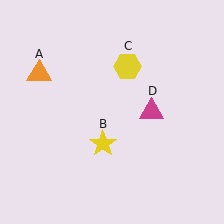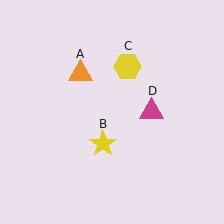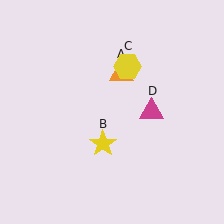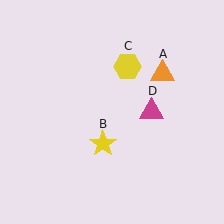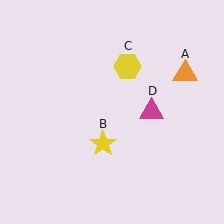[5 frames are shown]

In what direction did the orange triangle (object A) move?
The orange triangle (object A) moved right.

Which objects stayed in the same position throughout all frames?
Yellow star (object B) and yellow hexagon (object C) and magenta triangle (object D) remained stationary.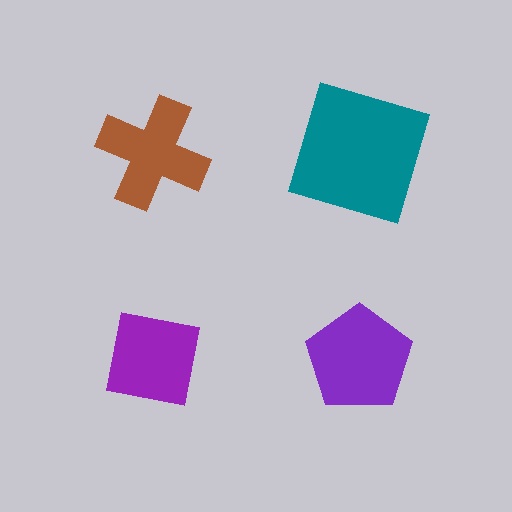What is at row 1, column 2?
A teal square.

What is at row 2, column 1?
A purple square.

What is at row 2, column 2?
A purple pentagon.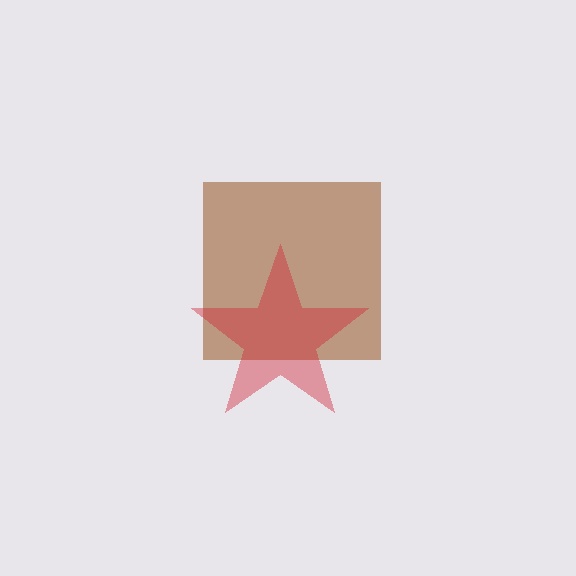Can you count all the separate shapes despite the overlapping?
Yes, there are 2 separate shapes.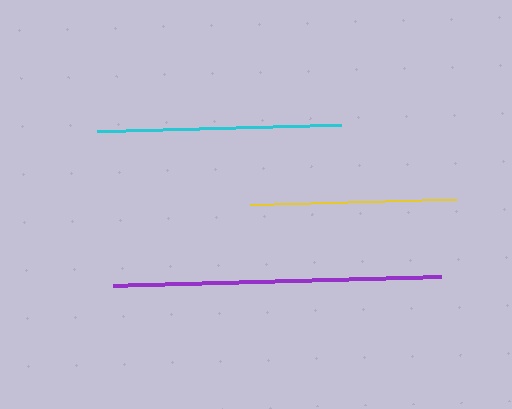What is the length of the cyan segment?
The cyan segment is approximately 244 pixels long.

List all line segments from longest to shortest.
From longest to shortest: purple, cyan, yellow.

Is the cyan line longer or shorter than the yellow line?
The cyan line is longer than the yellow line.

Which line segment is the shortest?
The yellow line is the shortest at approximately 205 pixels.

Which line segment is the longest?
The purple line is the longest at approximately 328 pixels.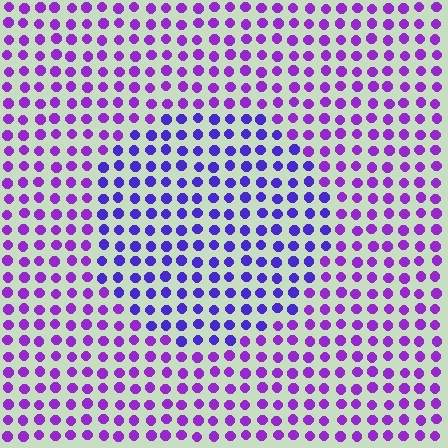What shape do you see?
I see a circle.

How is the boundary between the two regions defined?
The boundary is defined purely by a slight shift in hue (about 28 degrees). Spacing, size, and orientation are identical on both sides.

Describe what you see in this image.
The image is filled with small purple elements in a uniform arrangement. A circle-shaped region is visible where the elements are tinted to a slightly different hue, forming a subtle color boundary.